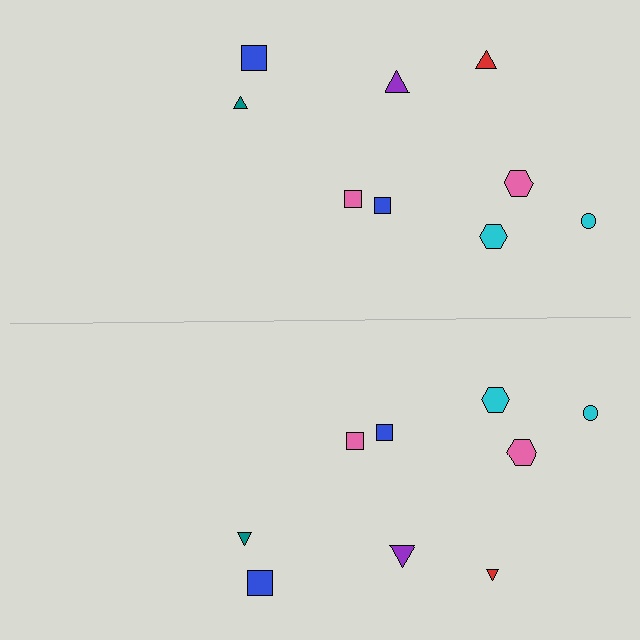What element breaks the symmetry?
The red triangle on the bottom side has a different size than its mirror counterpart.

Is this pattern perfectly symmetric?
No, the pattern is not perfectly symmetric. The red triangle on the bottom side has a different size than its mirror counterpart.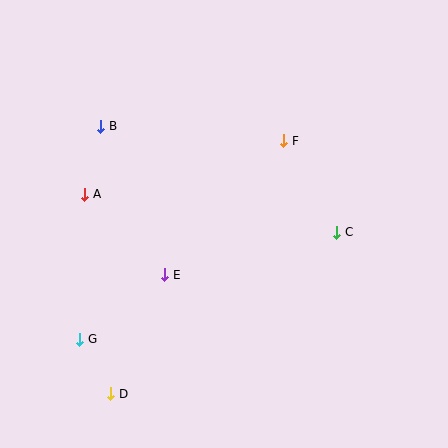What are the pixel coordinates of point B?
Point B is at (101, 126).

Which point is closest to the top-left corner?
Point B is closest to the top-left corner.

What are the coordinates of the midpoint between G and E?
The midpoint between G and E is at (122, 307).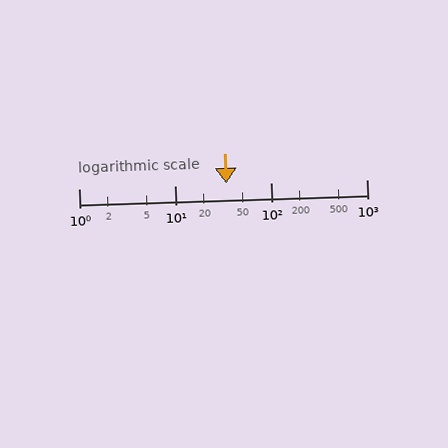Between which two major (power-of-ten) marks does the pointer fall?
The pointer is between 10 and 100.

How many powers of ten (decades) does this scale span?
The scale spans 3 decades, from 1 to 1000.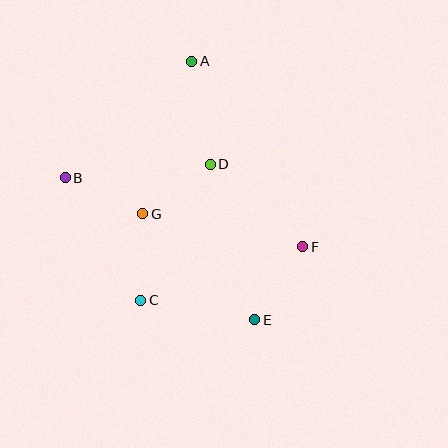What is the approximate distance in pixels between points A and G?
The distance between A and G is approximately 160 pixels.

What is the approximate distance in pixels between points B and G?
The distance between B and G is approximately 85 pixels.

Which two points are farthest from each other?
Points A and E are farthest from each other.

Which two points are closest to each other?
Points D and G are closest to each other.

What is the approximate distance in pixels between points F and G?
The distance between F and G is approximately 163 pixels.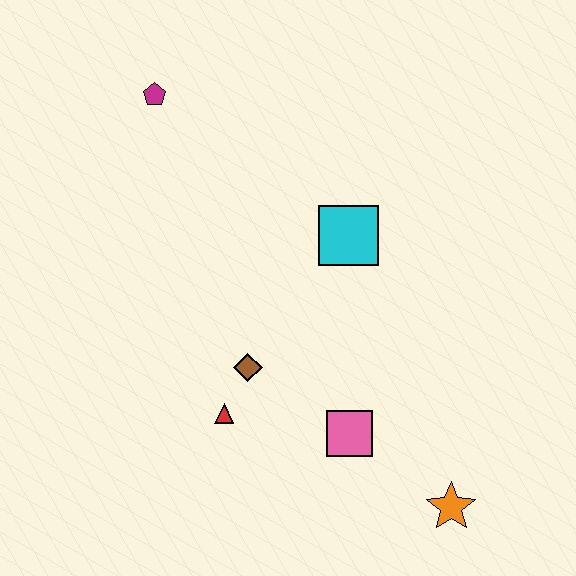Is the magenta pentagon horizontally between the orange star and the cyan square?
No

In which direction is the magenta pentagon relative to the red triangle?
The magenta pentagon is above the red triangle.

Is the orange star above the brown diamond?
No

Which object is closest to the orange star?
The pink square is closest to the orange star.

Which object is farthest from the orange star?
The magenta pentagon is farthest from the orange star.